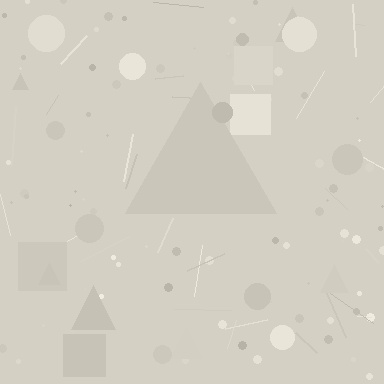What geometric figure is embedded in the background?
A triangle is embedded in the background.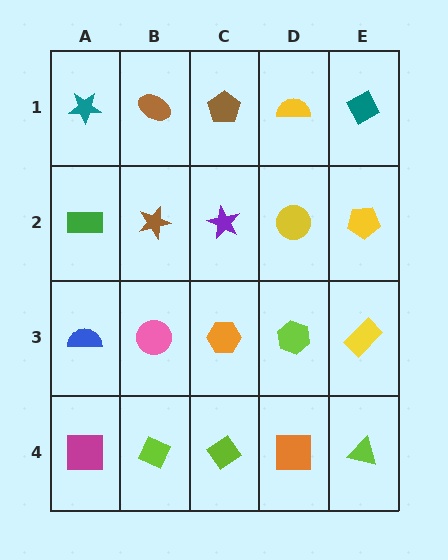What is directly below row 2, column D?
A lime hexagon.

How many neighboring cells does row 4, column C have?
3.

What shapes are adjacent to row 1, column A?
A green rectangle (row 2, column A), a brown ellipse (row 1, column B).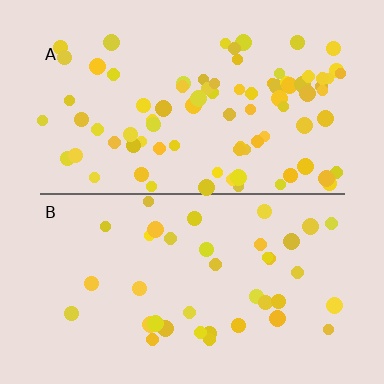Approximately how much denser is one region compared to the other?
Approximately 2.2× — region A over region B.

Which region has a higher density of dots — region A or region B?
A (the top).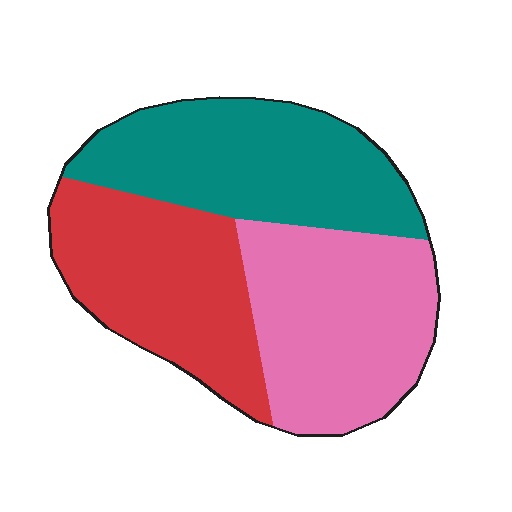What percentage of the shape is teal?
Teal covers about 35% of the shape.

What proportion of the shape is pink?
Pink covers 35% of the shape.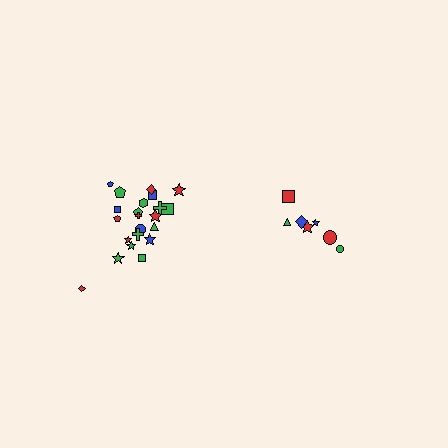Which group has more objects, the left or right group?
The left group.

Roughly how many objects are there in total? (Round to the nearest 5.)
Roughly 30 objects in total.